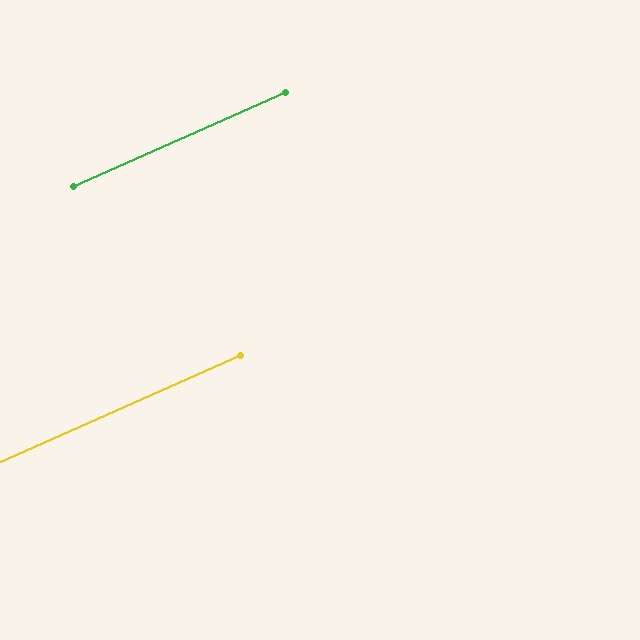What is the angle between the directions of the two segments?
Approximately 0 degrees.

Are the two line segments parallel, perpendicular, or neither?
Parallel — their directions differ by only 0.2°.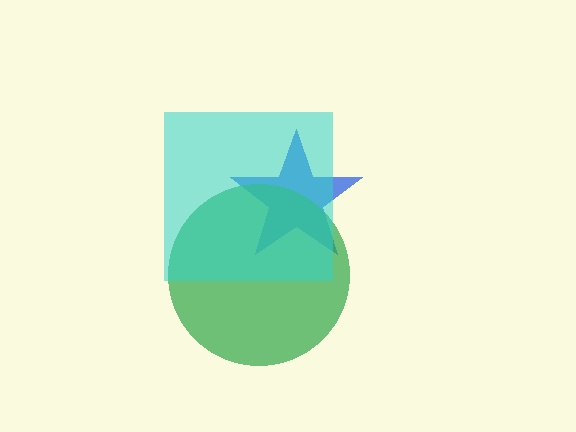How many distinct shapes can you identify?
There are 3 distinct shapes: a blue star, a green circle, a cyan square.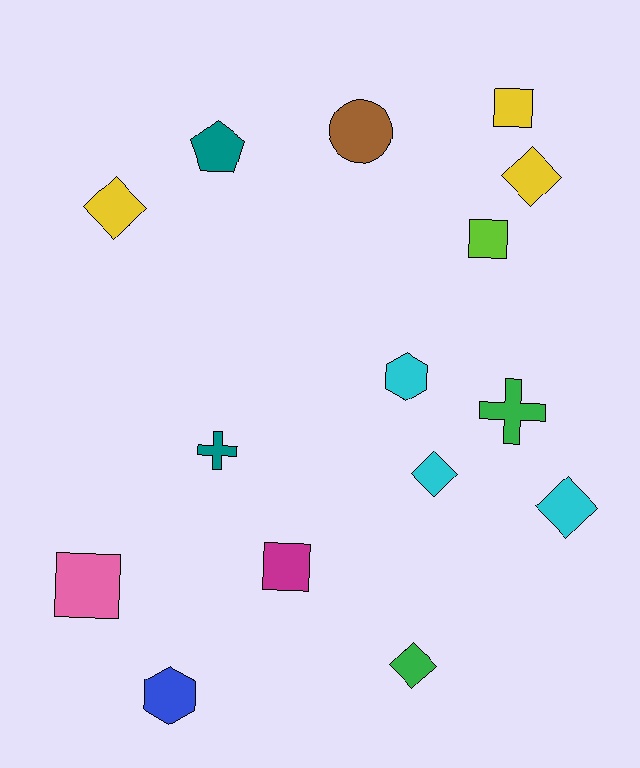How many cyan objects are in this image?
There are 3 cyan objects.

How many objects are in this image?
There are 15 objects.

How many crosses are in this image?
There are 2 crosses.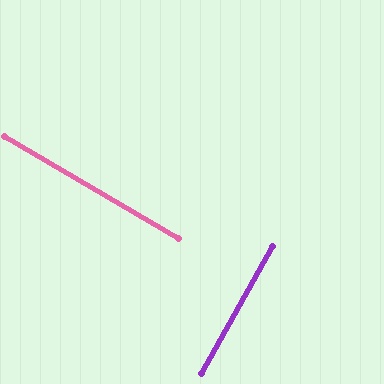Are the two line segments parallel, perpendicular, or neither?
Perpendicular — they meet at approximately 89°.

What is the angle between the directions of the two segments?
Approximately 89 degrees.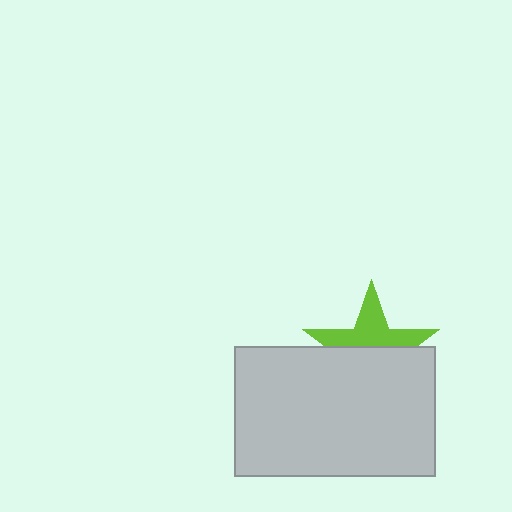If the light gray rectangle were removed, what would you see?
You would see the complete lime star.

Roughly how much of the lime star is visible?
A small part of it is visible (roughly 45%).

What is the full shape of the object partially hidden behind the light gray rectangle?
The partially hidden object is a lime star.